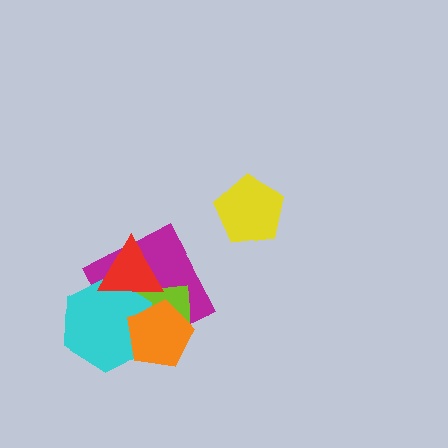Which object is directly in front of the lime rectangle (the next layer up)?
The cyan hexagon is directly in front of the lime rectangle.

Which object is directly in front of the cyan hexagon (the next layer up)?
The orange pentagon is directly in front of the cyan hexagon.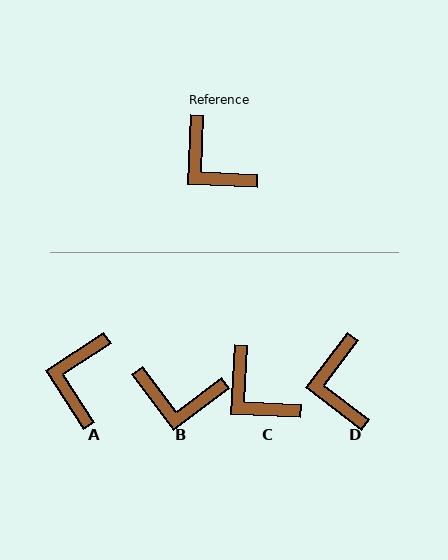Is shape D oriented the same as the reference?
No, it is off by about 35 degrees.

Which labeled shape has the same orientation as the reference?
C.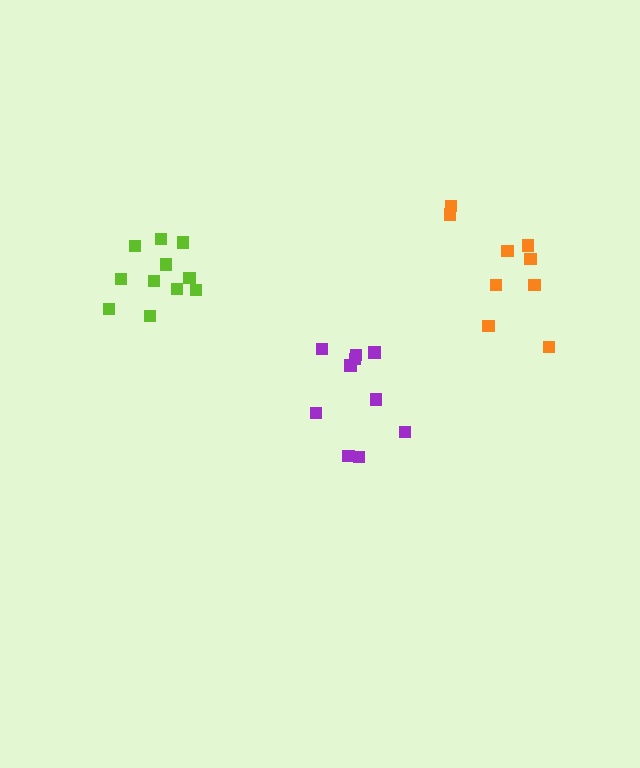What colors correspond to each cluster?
The clusters are colored: lime, purple, orange.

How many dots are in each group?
Group 1: 11 dots, Group 2: 10 dots, Group 3: 9 dots (30 total).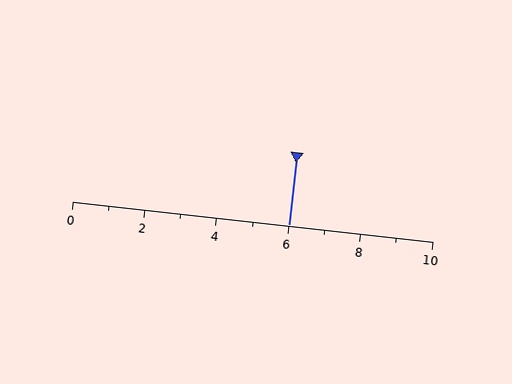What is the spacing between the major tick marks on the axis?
The major ticks are spaced 2 apart.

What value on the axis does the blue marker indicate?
The marker indicates approximately 6.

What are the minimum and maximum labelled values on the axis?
The axis runs from 0 to 10.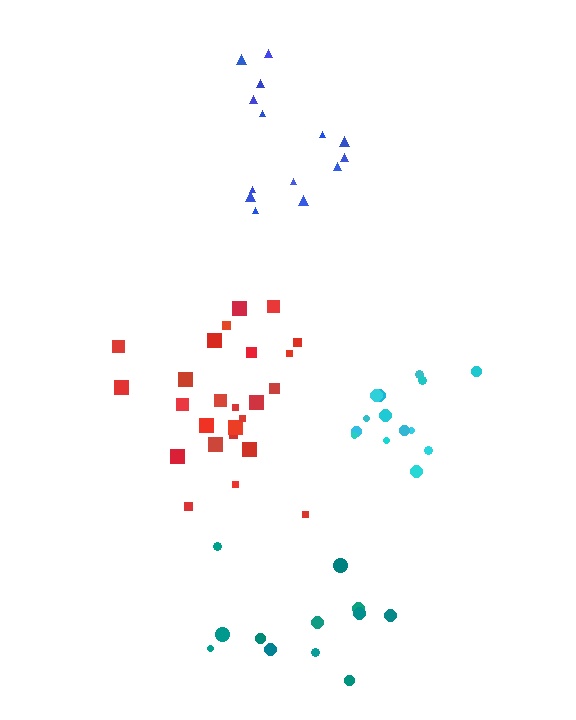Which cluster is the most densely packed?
Cyan.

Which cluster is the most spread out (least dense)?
Teal.